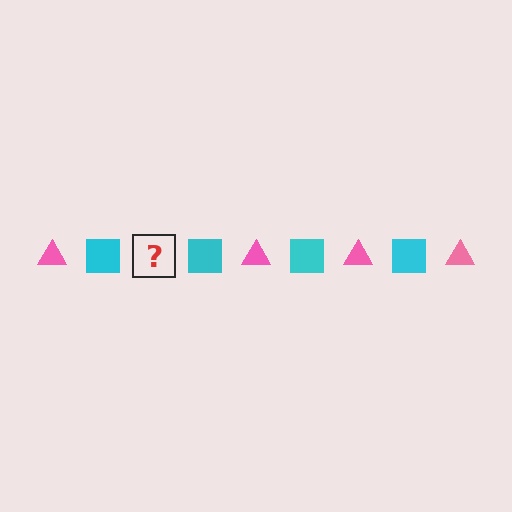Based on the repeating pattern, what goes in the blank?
The blank should be a pink triangle.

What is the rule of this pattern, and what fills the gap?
The rule is that the pattern alternates between pink triangle and cyan square. The gap should be filled with a pink triangle.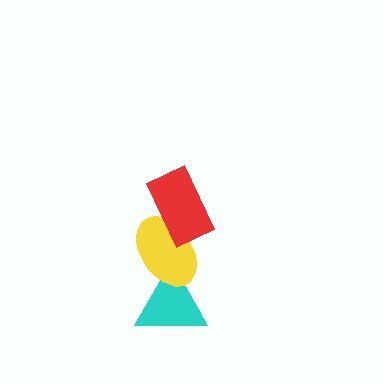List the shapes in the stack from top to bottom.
From top to bottom: the red rectangle, the yellow ellipse, the cyan triangle.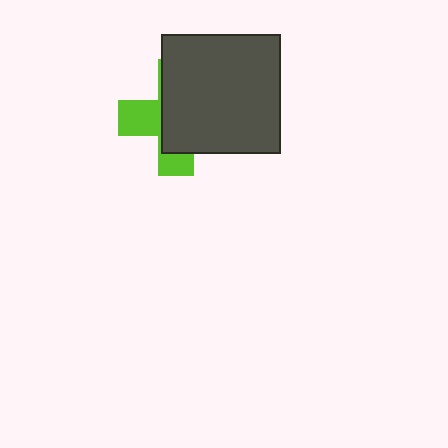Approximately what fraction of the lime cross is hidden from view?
Roughly 63% of the lime cross is hidden behind the dark gray square.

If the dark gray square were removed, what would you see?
You would see the complete lime cross.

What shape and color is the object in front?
The object in front is a dark gray square.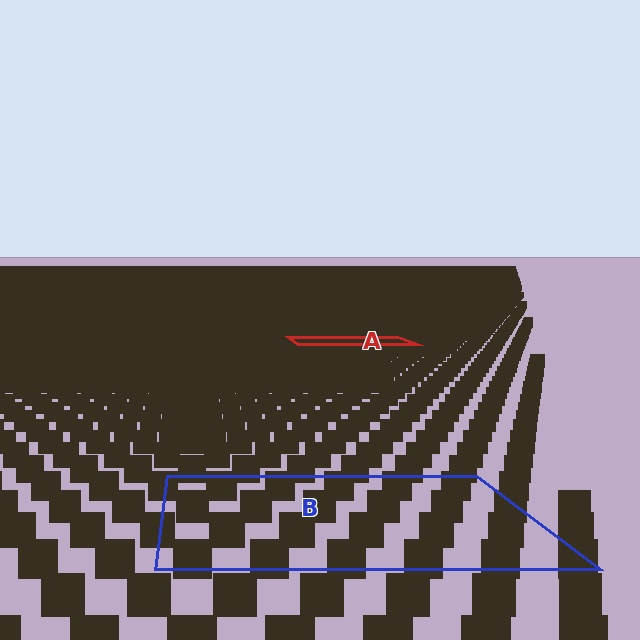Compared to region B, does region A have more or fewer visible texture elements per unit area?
Region A has more texture elements per unit area — they are packed more densely because it is farther away.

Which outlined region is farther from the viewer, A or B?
Region A is farther from the viewer — the texture elements inside it appear smaller and more densely packed.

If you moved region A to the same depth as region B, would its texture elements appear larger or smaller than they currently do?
They would appear larger. At a closer depth, the same texture elements are projected at a bigger on-screen size.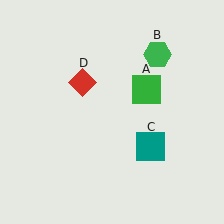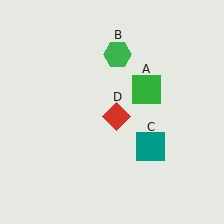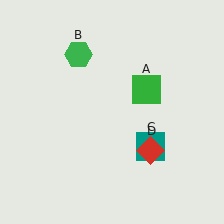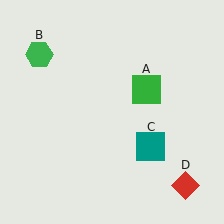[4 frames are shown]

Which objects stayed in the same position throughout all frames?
Green square (object A) and teal square (object C) remained stationary.